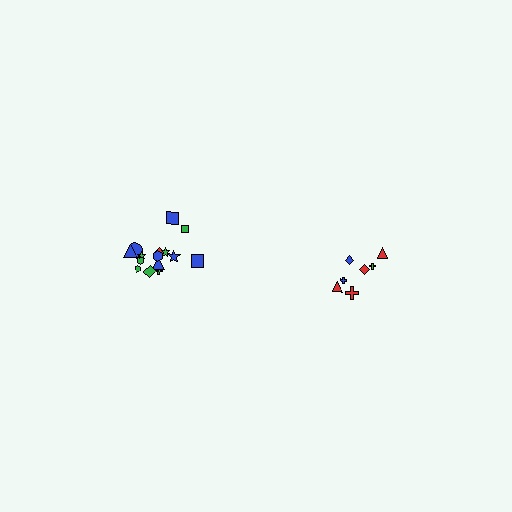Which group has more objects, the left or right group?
The left group.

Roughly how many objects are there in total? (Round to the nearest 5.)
Roughly 20 objects in total.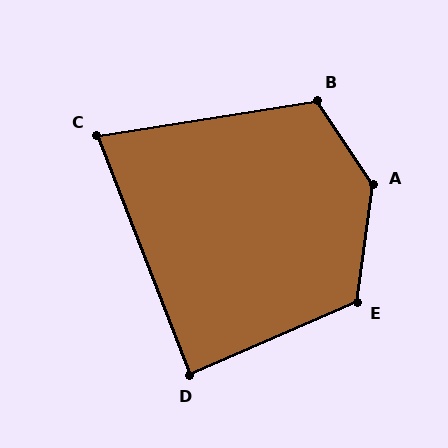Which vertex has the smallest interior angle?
C, at approximately 78 degrees.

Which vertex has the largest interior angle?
A, at approximately 138 degrees.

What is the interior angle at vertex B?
Approximately 115 degrees (obtuse).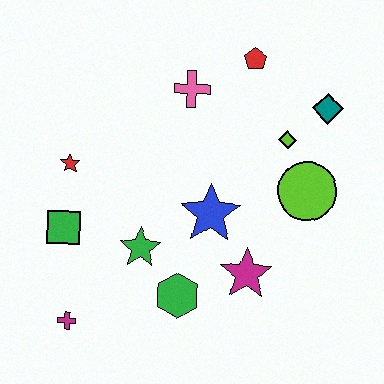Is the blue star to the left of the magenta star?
Yes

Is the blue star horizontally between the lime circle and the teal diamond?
No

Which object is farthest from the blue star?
The magenta cross is farthest from the blue star.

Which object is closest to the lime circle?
The lime diamond is closest to the lime circle.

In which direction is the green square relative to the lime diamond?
The green square is to the left of the lime diamond.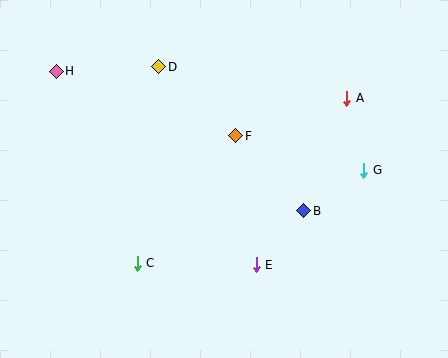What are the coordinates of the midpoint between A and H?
The midpoint between A and H is at (201, 85).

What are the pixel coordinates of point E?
Point E is at (256, 265).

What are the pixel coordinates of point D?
Point D is at (159, 67).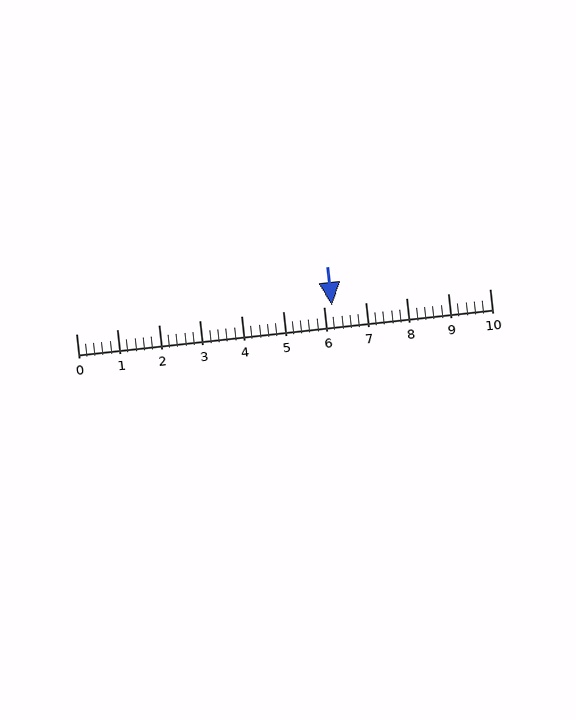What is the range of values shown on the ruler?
The ruler shows values from 0 to 10.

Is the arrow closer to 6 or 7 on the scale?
The arrow is closer to 6.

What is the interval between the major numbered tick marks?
The major tick marks are spaced 1 units apart.